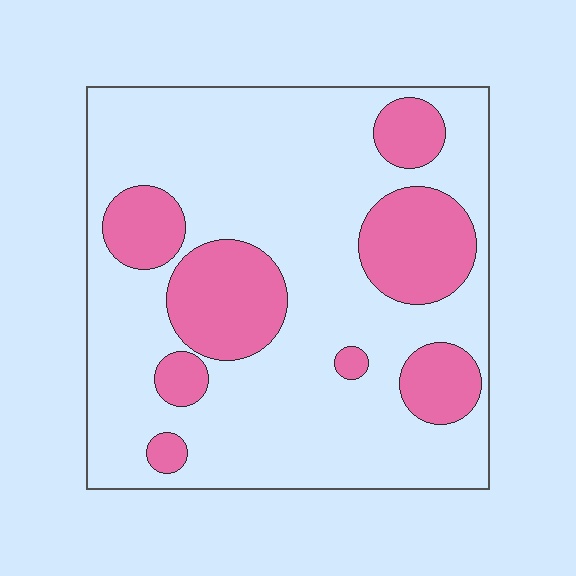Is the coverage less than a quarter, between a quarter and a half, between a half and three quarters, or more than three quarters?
Between a quarter and a half.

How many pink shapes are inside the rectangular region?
8.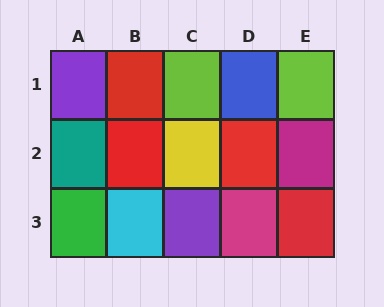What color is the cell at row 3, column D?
Magenta.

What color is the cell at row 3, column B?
Cyan.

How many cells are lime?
2 cells are lime.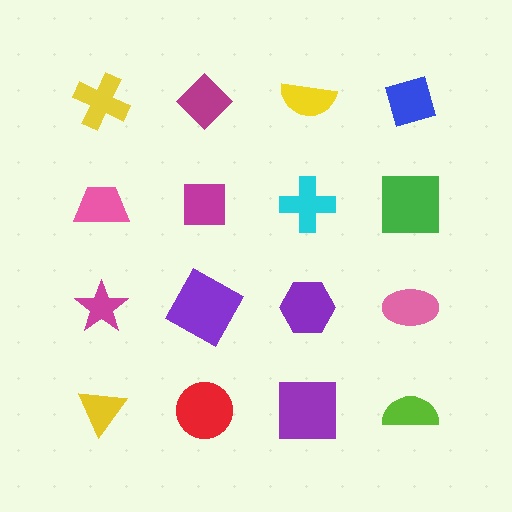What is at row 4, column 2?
A red circle.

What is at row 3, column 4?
A pink ellipse.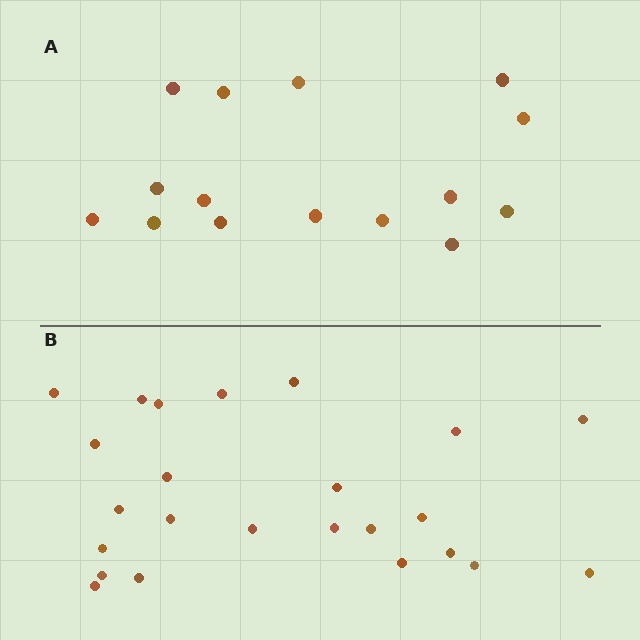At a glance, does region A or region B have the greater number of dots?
Region B (the bottom region) has more dots.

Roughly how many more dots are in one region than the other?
Region B has roughly 8 or so more dots than region A.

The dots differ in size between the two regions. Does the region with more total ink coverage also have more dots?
No. Region A has more total ink coverage because its dots are larger, but region B actually contains more individual dots. Total area can be misleading — the number of items is what matters here.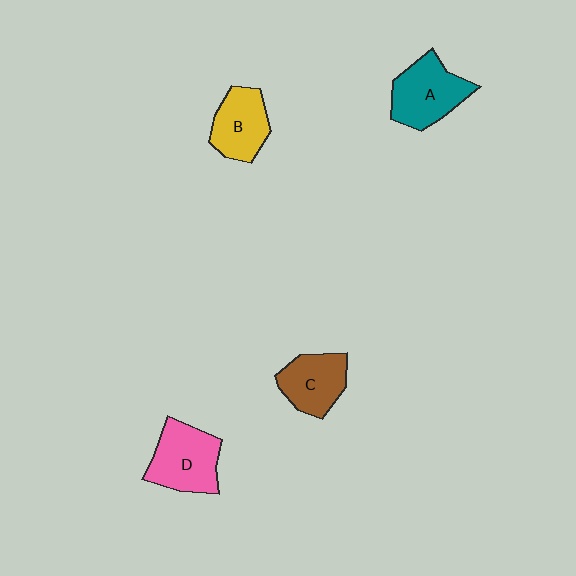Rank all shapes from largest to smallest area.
From largest to smallest: D (pink), A (teal), C (brown), B (yellow).